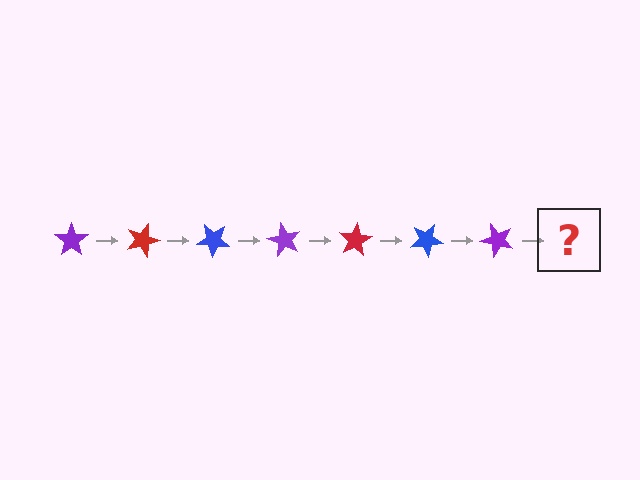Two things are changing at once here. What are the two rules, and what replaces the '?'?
The two rules are that it rotates 20 degrees each step and the color cycles through purple, red, and blue. The '?' should be a red star, rotated 140 degrees from the start.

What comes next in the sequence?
The next element should be a red star, rotated 140 degrees from the start.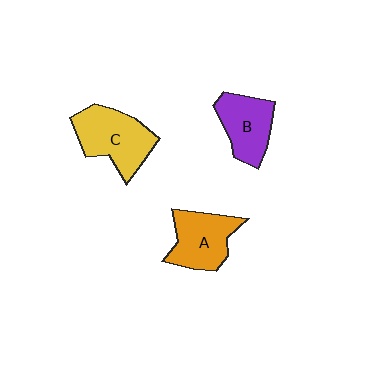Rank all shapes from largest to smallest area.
From largest to smallest: C (yellow), A (orange), B (purple).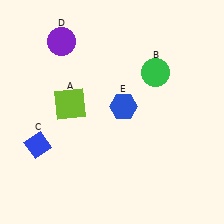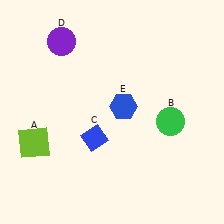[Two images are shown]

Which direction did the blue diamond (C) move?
The blue diamond (C) moved right.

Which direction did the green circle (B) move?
The green circle (B) moved down.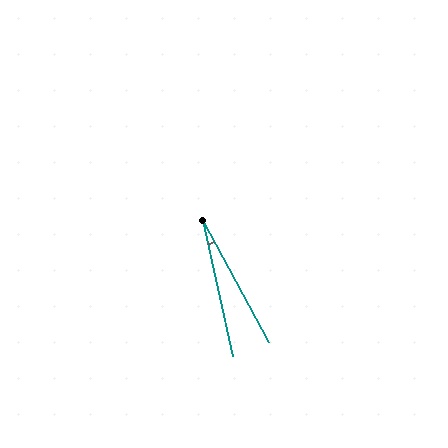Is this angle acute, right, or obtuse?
It is acute.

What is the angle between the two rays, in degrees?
Approximately 16 degrees.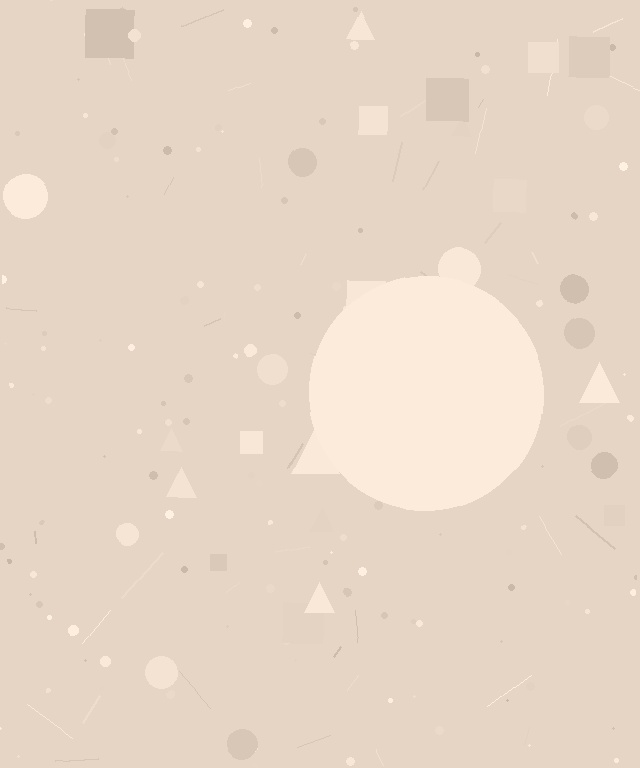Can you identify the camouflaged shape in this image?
The camouflaged shape is a circle.